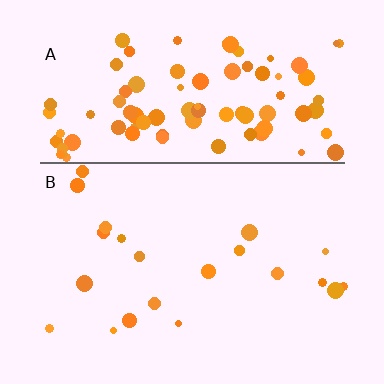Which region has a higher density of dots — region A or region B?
A (the top).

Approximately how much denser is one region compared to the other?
Approximately 4.5× — region A over region B.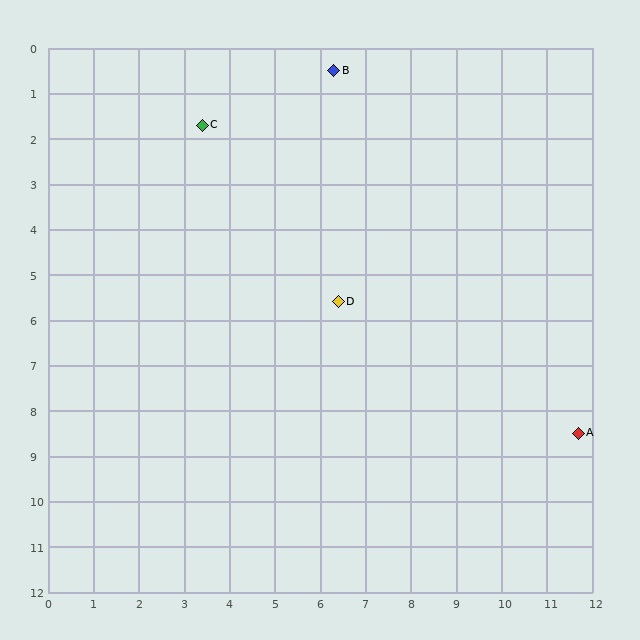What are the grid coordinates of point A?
Point A is at approximately (11.7, 8.5).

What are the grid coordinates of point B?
Point B is at approximately (6.3, 0.5).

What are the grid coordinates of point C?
Point C is at approximately (3.4, 1.7).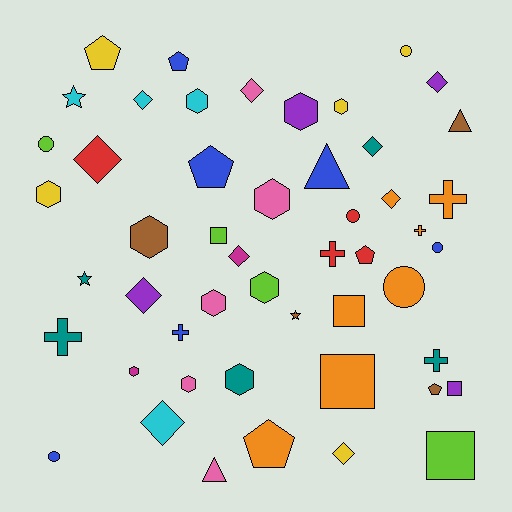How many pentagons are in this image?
There are 6 pentagons.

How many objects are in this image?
There are 50 objects.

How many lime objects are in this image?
There are 4 lime objects.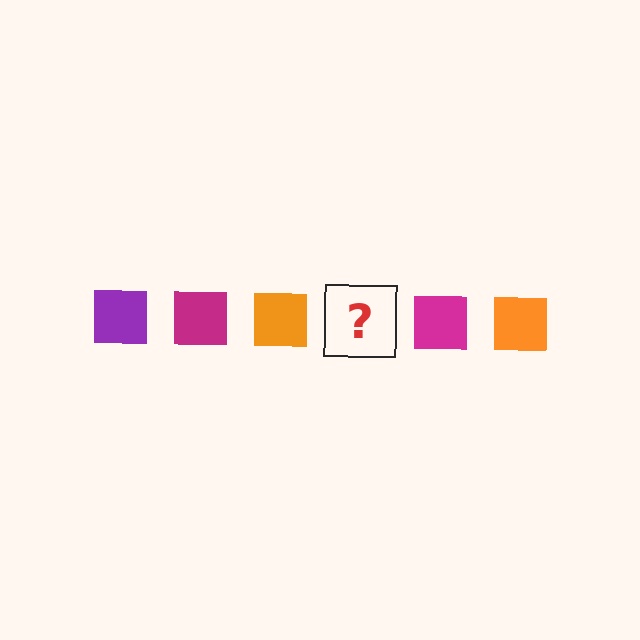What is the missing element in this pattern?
The missing element is a purple square.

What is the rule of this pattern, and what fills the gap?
The rule is that the pattern cycles through purple, magenta, orange squares. The gap should be filled with a purple square.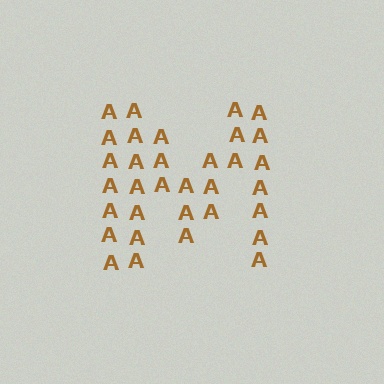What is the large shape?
The large shape is the letter M.